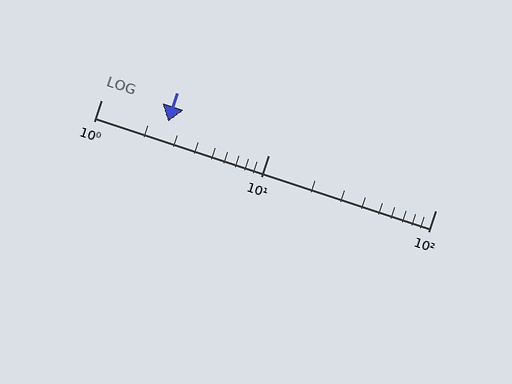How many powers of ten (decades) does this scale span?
The scale spans 2 decades, from 1 to 100.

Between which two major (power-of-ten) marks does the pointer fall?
The pointer is between 1 and 10.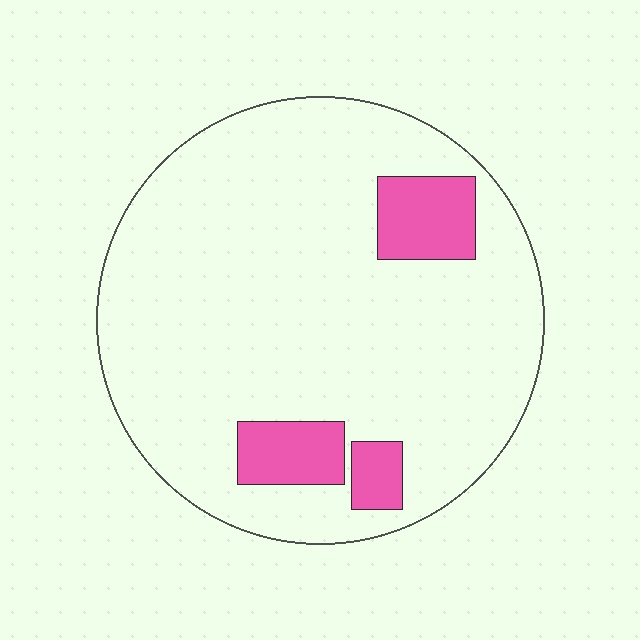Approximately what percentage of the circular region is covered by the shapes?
Approximately 10%.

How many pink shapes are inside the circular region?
3.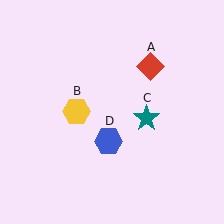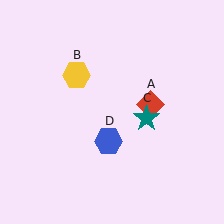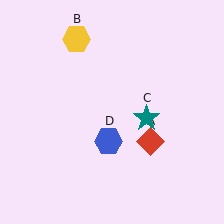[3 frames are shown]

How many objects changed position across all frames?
2 objects changed position: red diamond (object A), yellow hexagon (object B).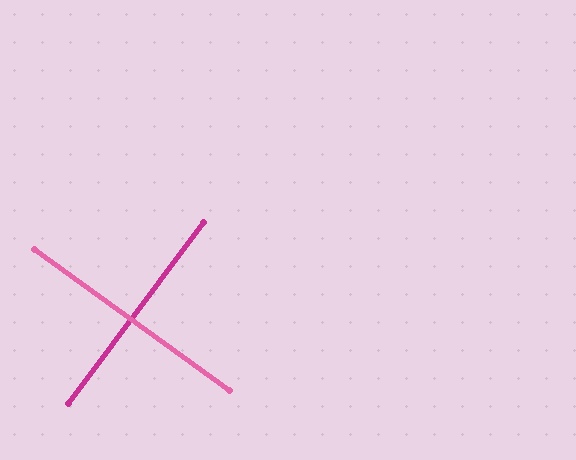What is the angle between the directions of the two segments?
Approximately 89 degrees.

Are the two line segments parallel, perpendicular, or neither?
Perpendicular — they meet at approximately 89°.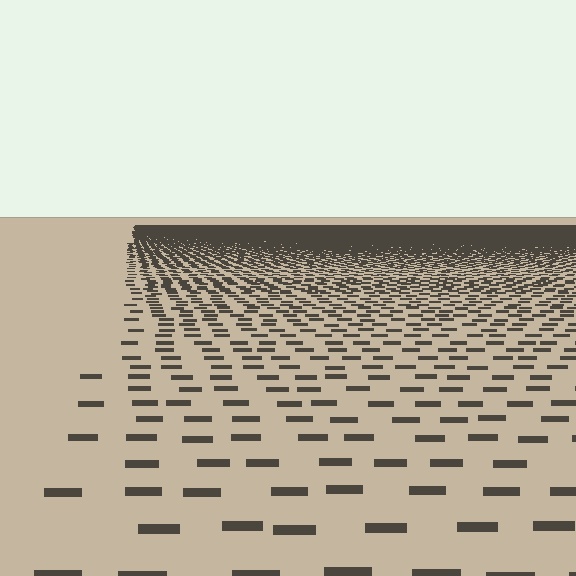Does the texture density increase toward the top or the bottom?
Density increases toward the top.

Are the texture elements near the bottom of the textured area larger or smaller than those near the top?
Larger. Near the bottom, elements are closer to the viewer and appear at a bigger on-screen size.